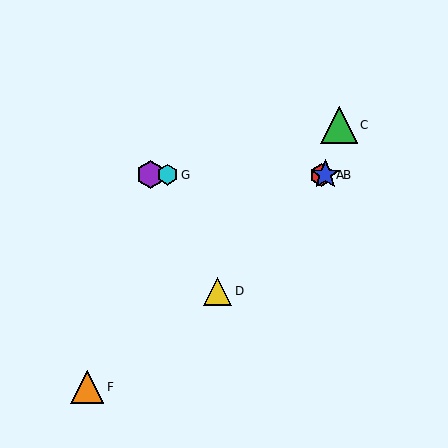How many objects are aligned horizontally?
4 objects (A, B, E, G) are aligned horizontally.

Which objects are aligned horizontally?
Objects A, B, E, G are aligned horizontally.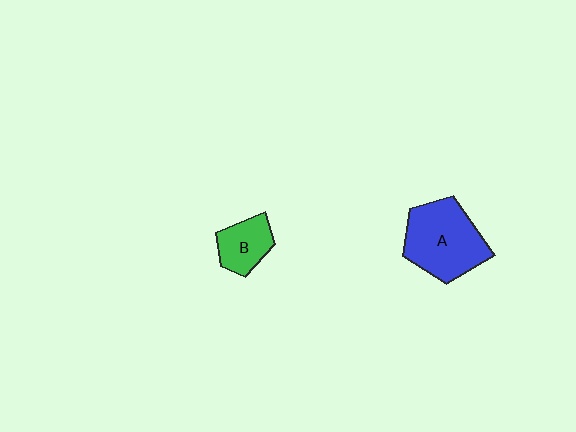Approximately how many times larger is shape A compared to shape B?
Approximately 2.1 times.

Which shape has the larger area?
Shape A (blue).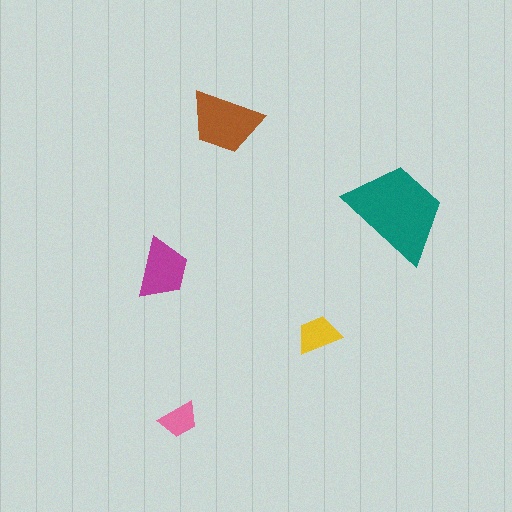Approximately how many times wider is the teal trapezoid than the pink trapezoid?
About 2.5 times wider.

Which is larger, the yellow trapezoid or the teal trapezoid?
The teal one.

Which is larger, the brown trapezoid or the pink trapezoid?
The brown one.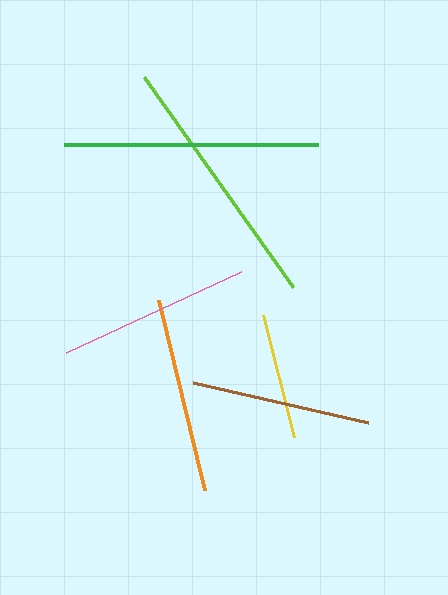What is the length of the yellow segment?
The yellow segment is approximately 125 pixels long.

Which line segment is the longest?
The lime line is the longest at approximately 257 pixels.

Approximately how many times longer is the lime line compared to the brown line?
The lime line is approximately 1.4 times the length of the brown line.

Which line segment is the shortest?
The yellow line is the shortest at approximately 125 pixels.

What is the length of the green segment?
The green segment is approximately 254 pixels long.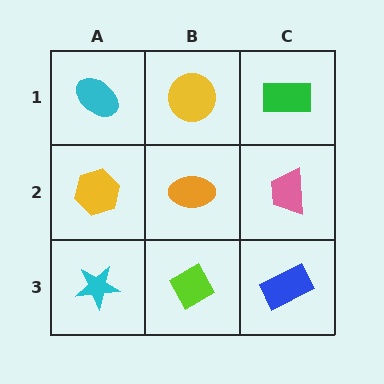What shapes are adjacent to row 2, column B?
A yellow circle (row 1, column B), a lime diamond (row 3, column B), a yellow hexagon (row 2, column A), a pink trapezoid (row 2, column C).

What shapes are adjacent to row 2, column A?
A cyan ellipse (row 1, column A), a cyan star (row 3, column A), an orange ellipse (row 2, column B).